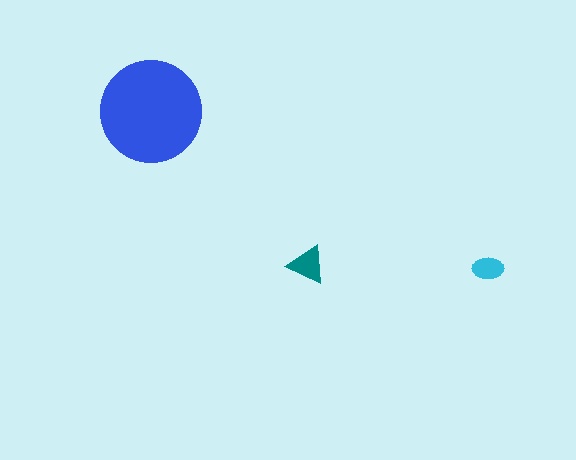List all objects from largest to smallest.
The blue circle, the teal triangle, the cyan ellipse.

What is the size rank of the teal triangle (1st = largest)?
2nd.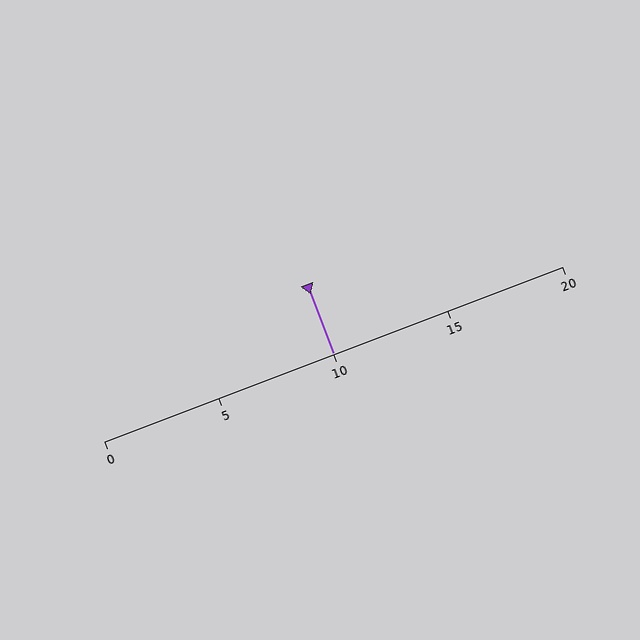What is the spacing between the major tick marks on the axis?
The major ticks are spaced 5 apart.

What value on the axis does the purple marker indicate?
The marker indicates approximately 10.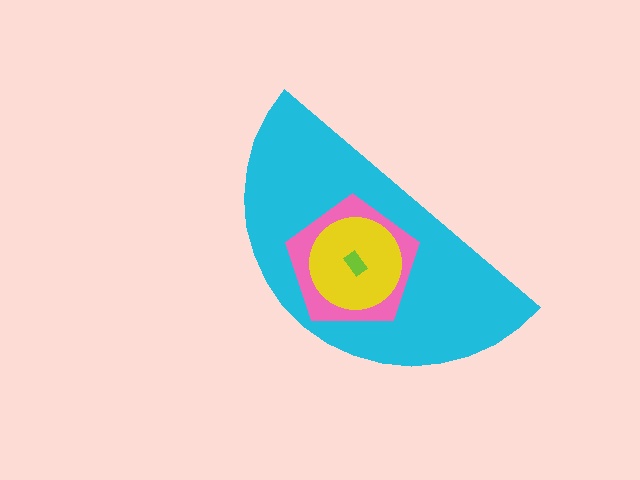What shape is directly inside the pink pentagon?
The yellow circle.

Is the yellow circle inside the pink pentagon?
Yes.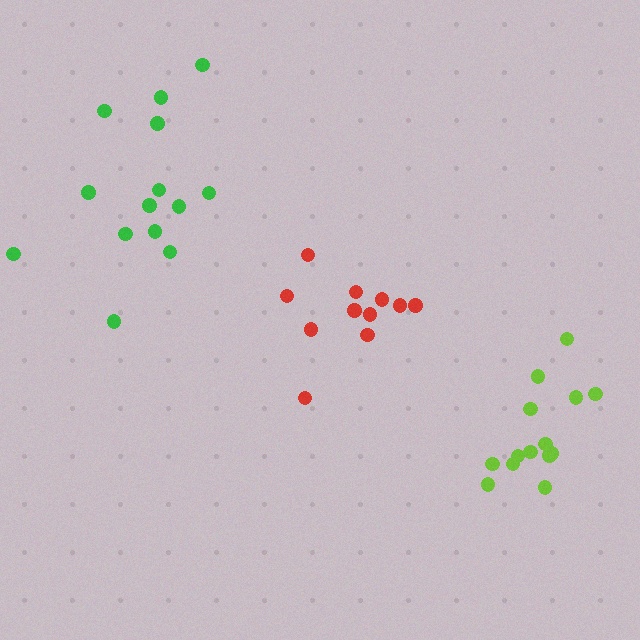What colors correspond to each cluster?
The clusters are colored: red, green, lime.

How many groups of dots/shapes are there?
There are 3 groups.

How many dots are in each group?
Group 1: 11 dots, Group 2: 14 dots, Group 3: 14 dots (39 total).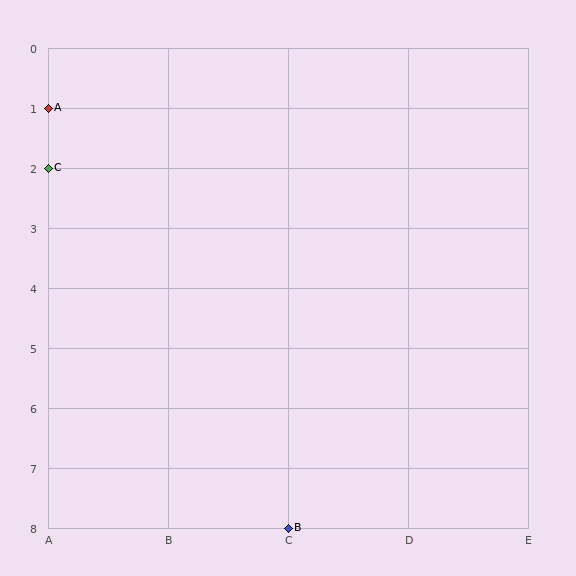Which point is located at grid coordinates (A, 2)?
Point C is at (A, 2).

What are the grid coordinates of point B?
Point B is at grid coordinates (C, 8).